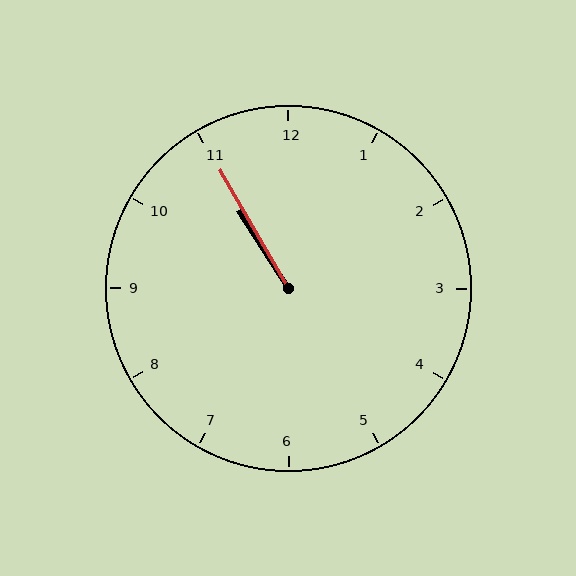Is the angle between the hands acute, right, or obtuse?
It is acute.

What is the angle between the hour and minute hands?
Approximately 2 degrees.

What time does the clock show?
10:55.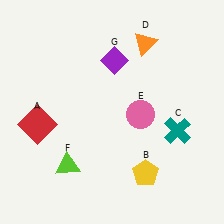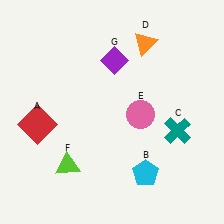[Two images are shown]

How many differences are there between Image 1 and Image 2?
There is 1 difference between the two images.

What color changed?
The pentagon (B) changed from yellow in Image 1 to cyan in Image 2.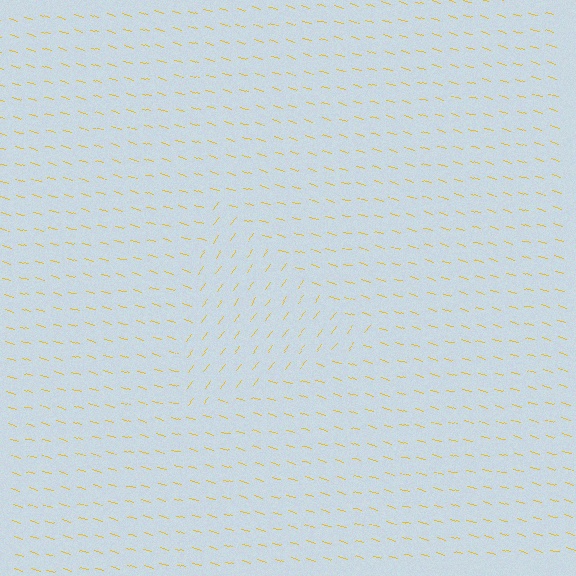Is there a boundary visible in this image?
Yes, there is a texture boundary formed by a change in line orientation.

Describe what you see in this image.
The image is filled with small yellow line segments. A triangle region in the image has lines oriented differently from the surrounding lines, creating a visible texture boundary.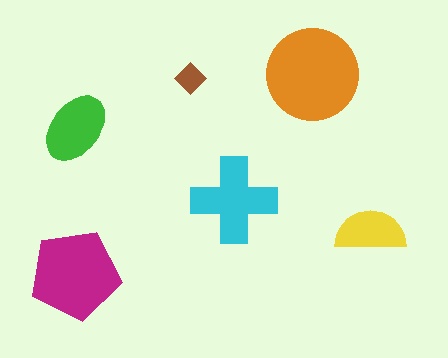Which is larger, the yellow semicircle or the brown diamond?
The yellow semicircle.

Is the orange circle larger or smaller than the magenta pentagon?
Larger.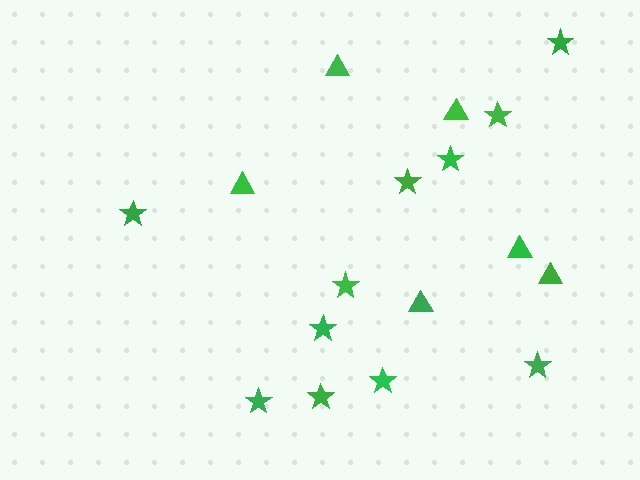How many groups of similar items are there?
There are 2 groups: one group of stars (11) and one group of triangles (6).